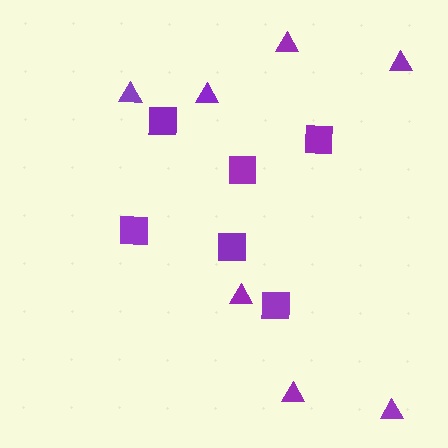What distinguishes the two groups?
There are 2 groups: one group of triangles (7) and one group of squares (6).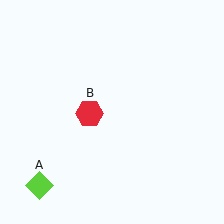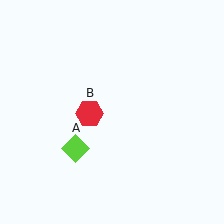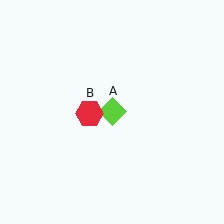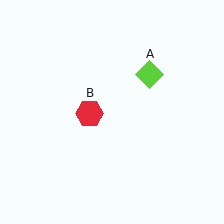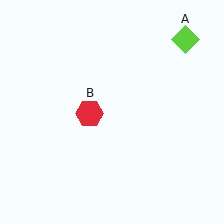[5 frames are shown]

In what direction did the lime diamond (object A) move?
The lime diamond (object A) moved up and to the right.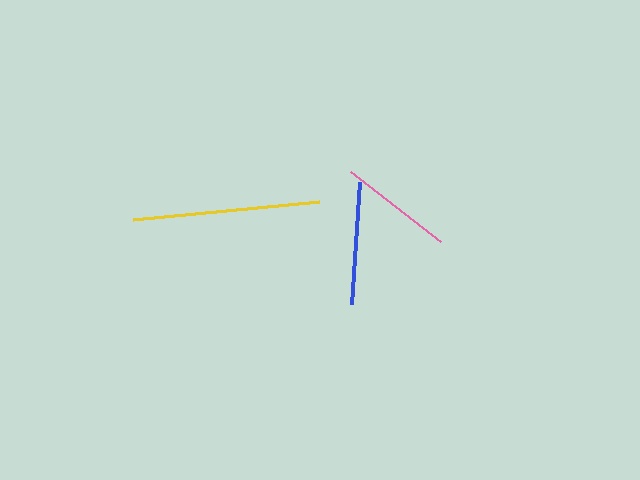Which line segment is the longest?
The yellow line is the longest at approximately 187 pixels.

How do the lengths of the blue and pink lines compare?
The blue and pink lines are approximately the same length.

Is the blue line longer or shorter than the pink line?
The blue line is longer than the pink line.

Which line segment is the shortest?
The pink line is the shortest at approximately 114 pixels.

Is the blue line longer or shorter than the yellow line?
The yellow line is longer than the blue line.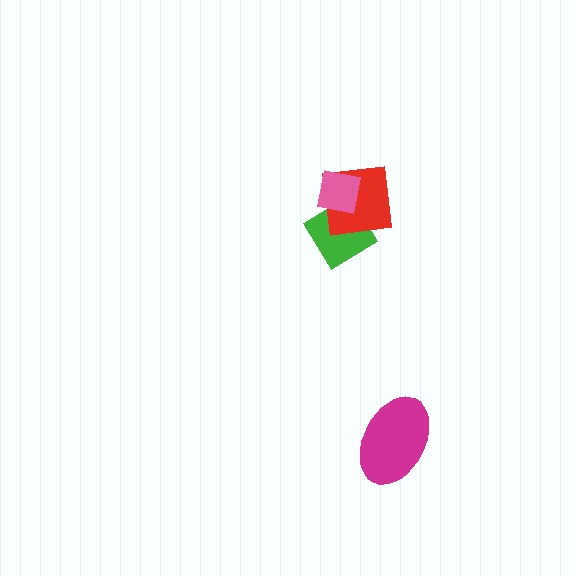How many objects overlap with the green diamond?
2 objects overlap with the green diamond.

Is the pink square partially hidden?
No, no other shape covers it.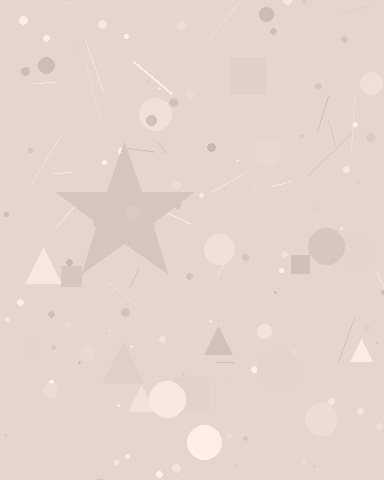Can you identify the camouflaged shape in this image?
The camouflaged shape is a star.